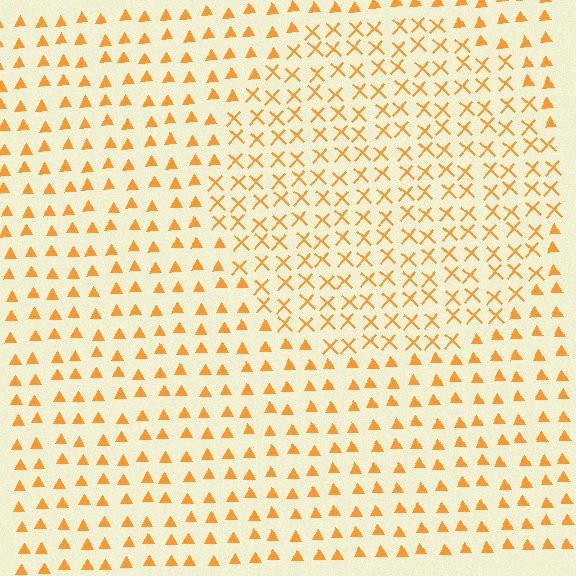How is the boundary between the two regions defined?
The boundary is defined by a change in element shape: X marks inside vs. triangles outside. All elements share the same color and spacing.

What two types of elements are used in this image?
The image uses X marks inside the circle region and triangles outside it.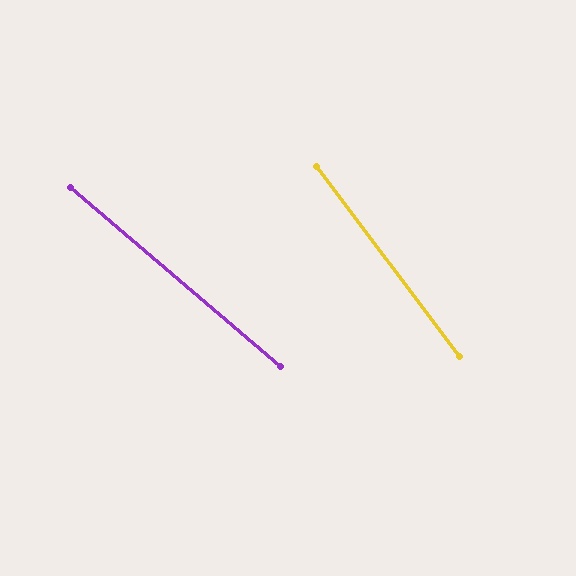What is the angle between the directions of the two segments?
Approximately 13 degrees.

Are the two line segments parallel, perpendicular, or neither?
Neither parallel nor perpendicular — they differ by about 13°.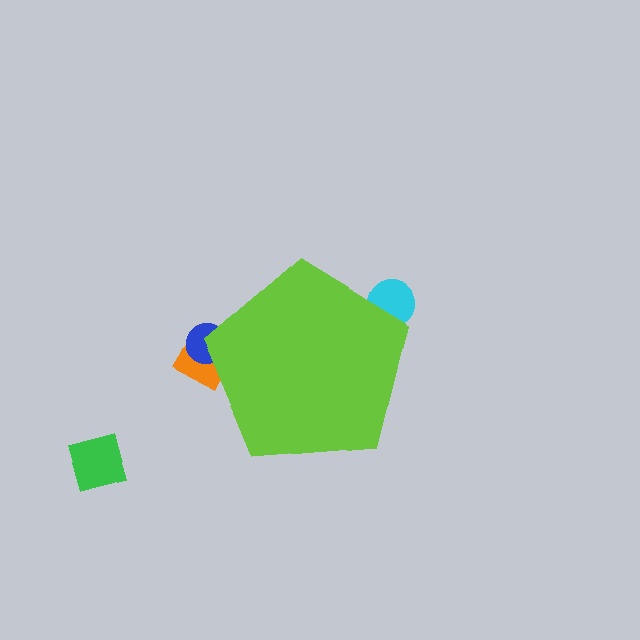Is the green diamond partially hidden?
No, the green diamond is fully visible.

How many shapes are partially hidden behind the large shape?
3 shapes are partially hidden.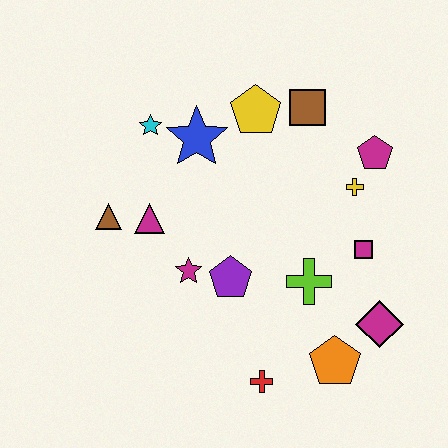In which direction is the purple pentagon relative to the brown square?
The purple pentagon is below the brown square.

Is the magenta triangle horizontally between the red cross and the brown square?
No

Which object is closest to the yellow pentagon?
The brown square is closest to the yellow pentagon.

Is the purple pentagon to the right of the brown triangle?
Yes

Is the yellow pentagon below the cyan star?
No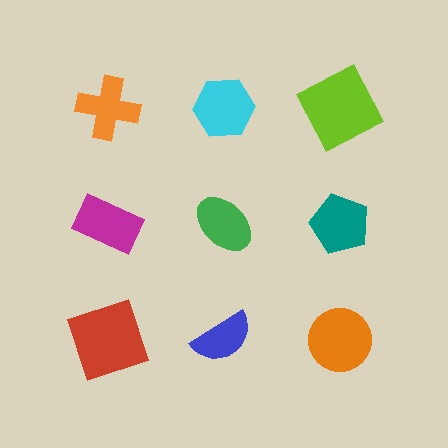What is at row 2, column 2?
A green ellipse.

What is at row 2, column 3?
A teal pentagon.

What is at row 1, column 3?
A lime square.